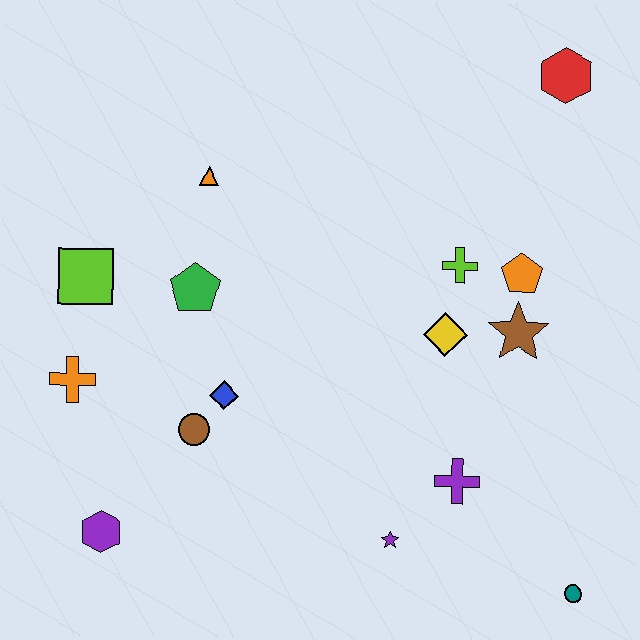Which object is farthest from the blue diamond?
The red hexagon is farthest from the blue diamond.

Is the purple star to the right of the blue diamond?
Yes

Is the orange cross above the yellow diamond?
No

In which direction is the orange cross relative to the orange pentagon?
The orange cross is to the left of the orange pentagon.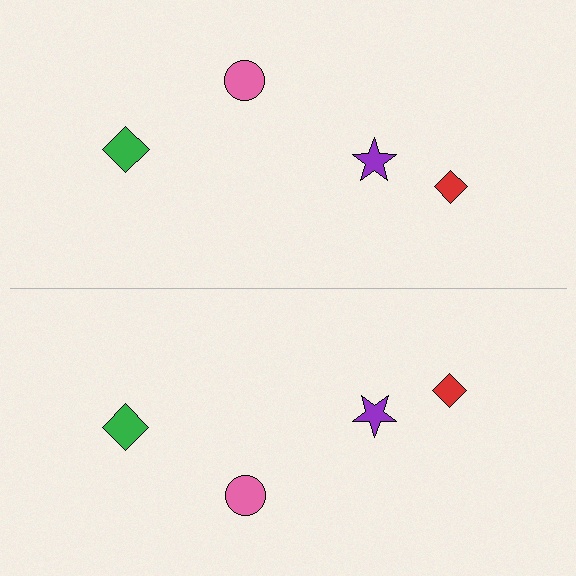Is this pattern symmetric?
Yes, this pattern has bilateral (reflection) symmetry.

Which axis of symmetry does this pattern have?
The pattern has a horizontal axis of symmetry running through the center of the image.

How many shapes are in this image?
There are 8 shapes in this image.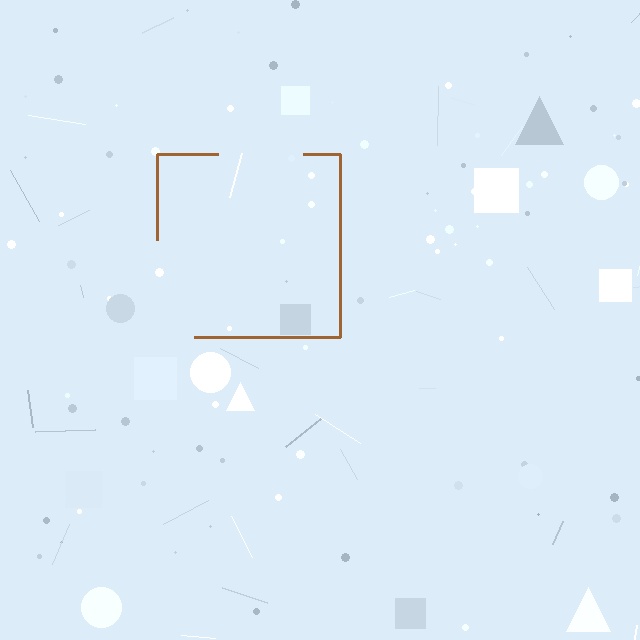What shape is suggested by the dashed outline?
The dashed outline suggests a square.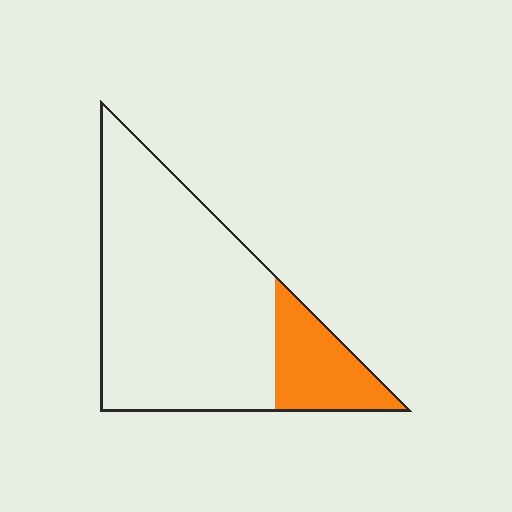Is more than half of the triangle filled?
No.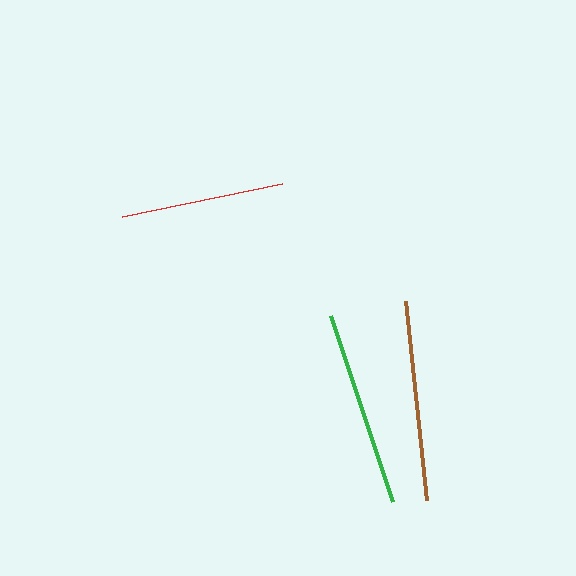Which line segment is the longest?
The brown line is the longest at approximately 201 pixels.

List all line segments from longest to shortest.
From longest to shortest: brown, green, red.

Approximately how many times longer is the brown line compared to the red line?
The brown line is approximately 1.2 times the length of the red line.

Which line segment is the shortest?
The red line is the shortest at approximately 164 pixels.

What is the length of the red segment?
The red segment is approximately 164 pixels long.